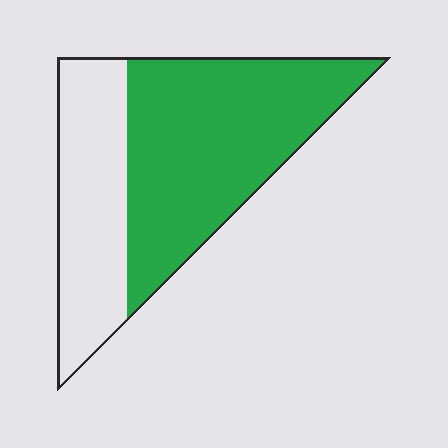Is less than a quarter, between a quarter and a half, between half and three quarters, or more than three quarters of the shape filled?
Between half and three quarters.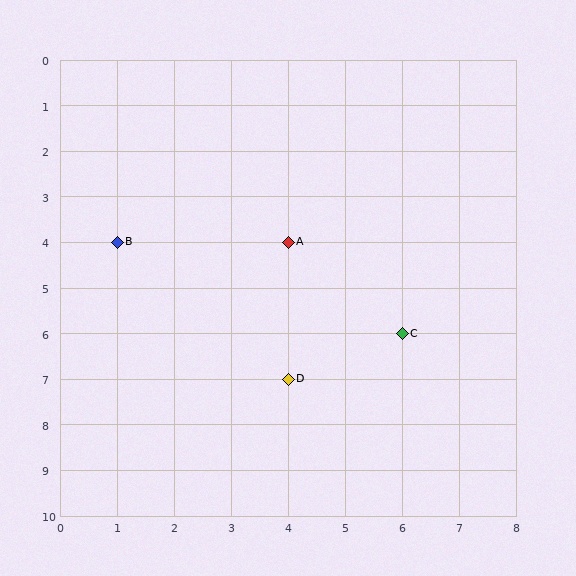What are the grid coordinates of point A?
Point A is at grid coordinates (4, 4).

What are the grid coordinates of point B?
Point B is at grid coordinates (1, 4).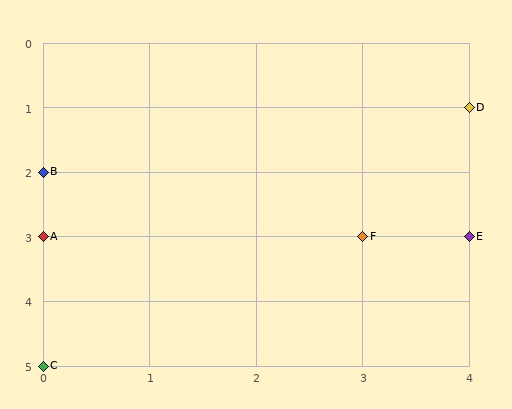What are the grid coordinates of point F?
Point F is at grid coordinates (3, 3).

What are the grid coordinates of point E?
Point E is at grid coordinates (4, 3).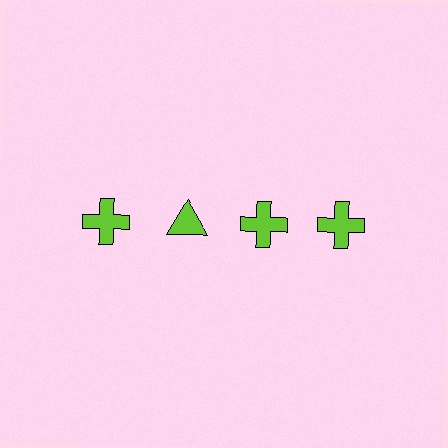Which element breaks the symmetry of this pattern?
The lime triangle in the top row, second from left column breaks the symmetry. All other shapes are lime crosses.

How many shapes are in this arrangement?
There are 4 shapes arranged in a grid pattern.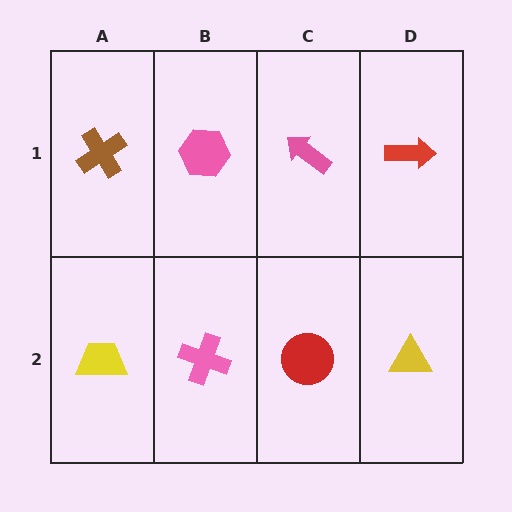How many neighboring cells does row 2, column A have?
2.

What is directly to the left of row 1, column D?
A pink arrow.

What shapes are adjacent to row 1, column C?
A red circle (row 2, column C), a pink hexagon (row 1, column B), a red arrow (row 1, column D).